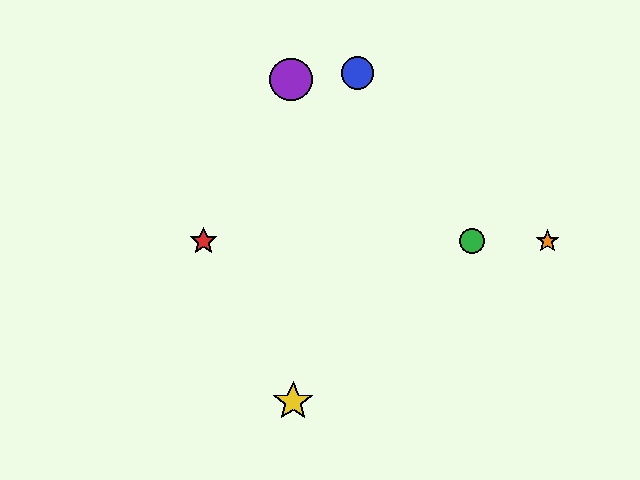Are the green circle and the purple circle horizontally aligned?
No, the green circle is at y≈241 and the purple circle is at y≈80.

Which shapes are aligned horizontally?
The red star, the green circle, the orange star are aligned horizontally.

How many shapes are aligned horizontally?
3 shapes (the red star, the green circle, the orange star) are aligned horizontally.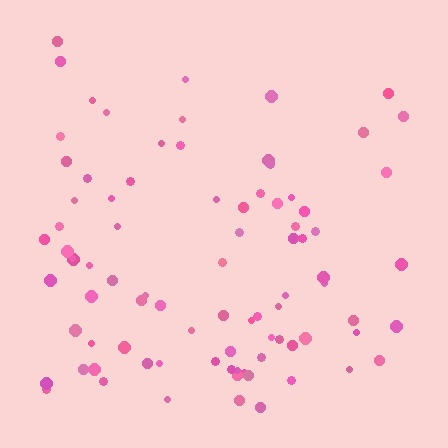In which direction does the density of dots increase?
From top to bottom, with the bottom side densest.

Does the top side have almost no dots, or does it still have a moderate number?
Still a moderate number, just noticeably fewer than the bottom.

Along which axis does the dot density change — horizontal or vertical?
Vertical.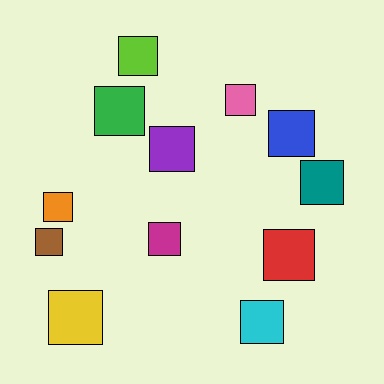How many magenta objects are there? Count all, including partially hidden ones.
There is 1 magenta object.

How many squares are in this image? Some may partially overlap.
There are 12 squares.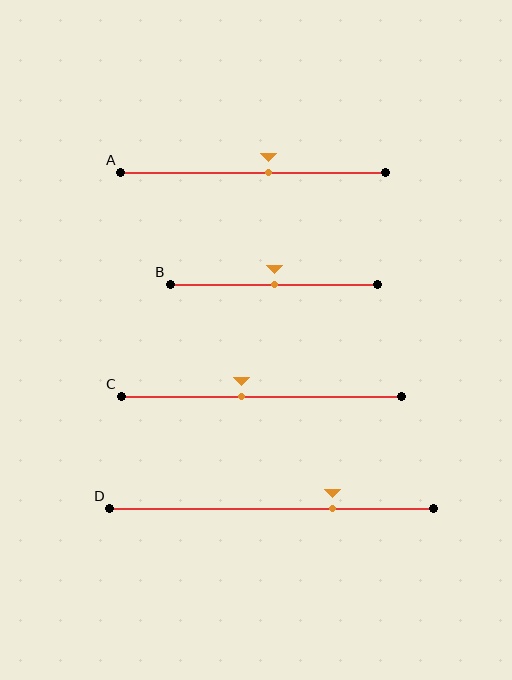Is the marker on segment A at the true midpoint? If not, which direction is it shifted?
No, the marker on segment A is shifted to the right by about 6% of the segment length.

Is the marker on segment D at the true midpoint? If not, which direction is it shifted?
No, the marker on segment D is shifted to the right by about 19% of the segment length.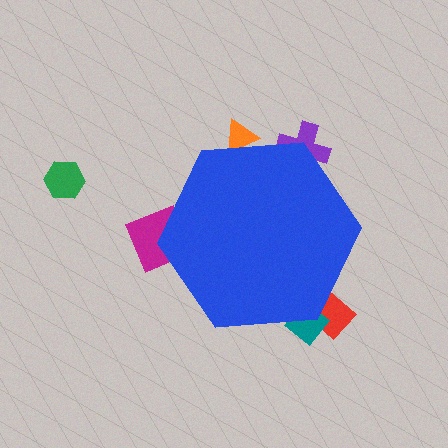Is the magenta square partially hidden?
Yes, the magenta square is partially hidden behind the blue hexagon.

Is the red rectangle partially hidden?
Yes, the red rectangle is partially hidden behind the blue hexagon.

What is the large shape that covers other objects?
A blue hexagon.